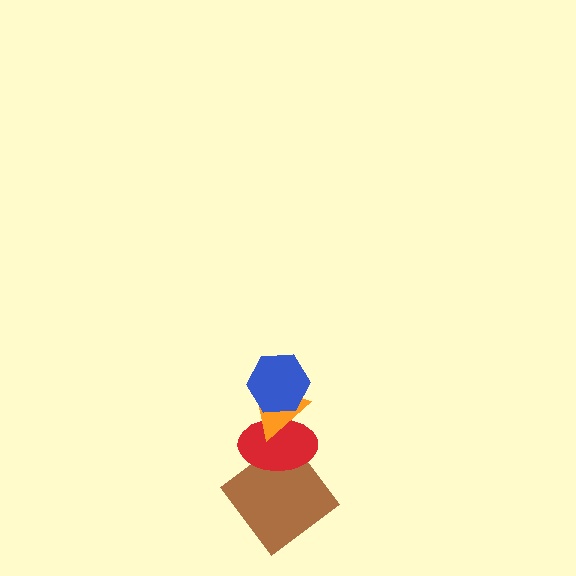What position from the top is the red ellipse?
The red ellipse is 3rd from the top.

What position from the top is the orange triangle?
The orange triangle is 2nd from the top.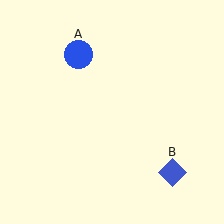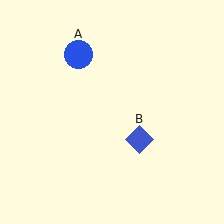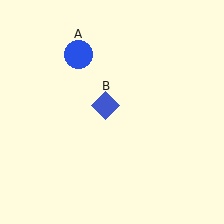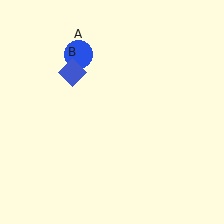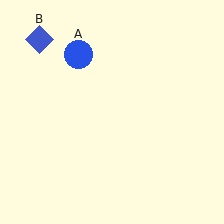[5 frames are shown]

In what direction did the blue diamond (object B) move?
The blue diamond (object B) moved up and to the left.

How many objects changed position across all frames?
1 object changed position: blue diamond (object B).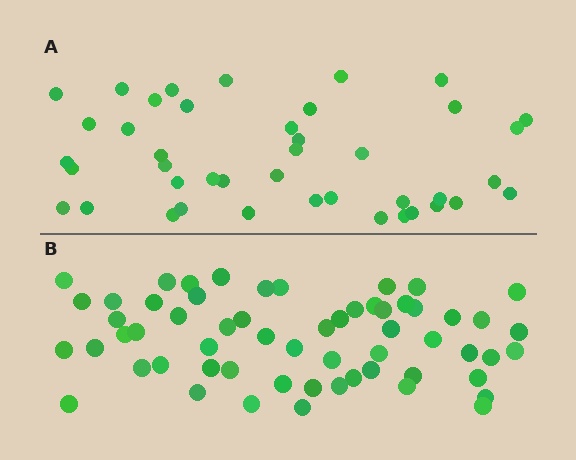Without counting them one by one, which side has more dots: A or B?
Region B (the bottom region) has more dots.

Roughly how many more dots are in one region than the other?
Region B has approximately 15 more dots than region A.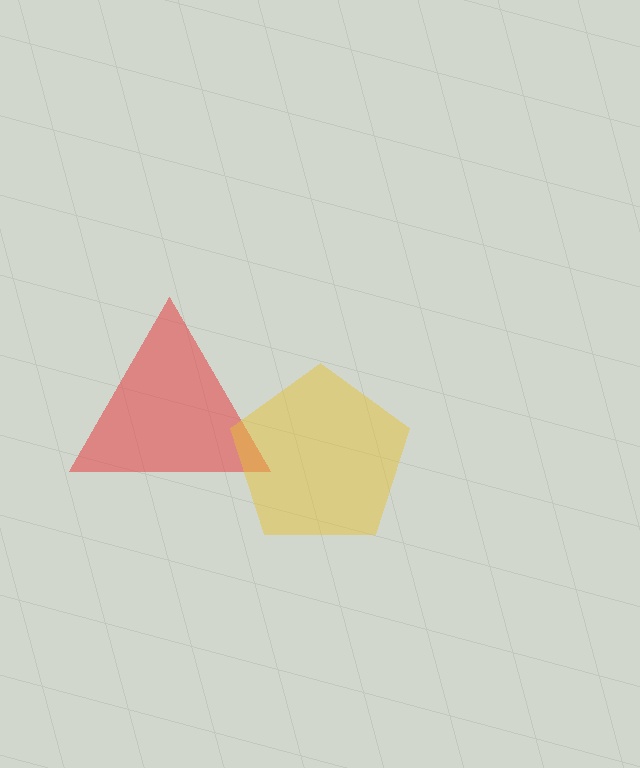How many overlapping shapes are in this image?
There are 2 overlapping shapes in the image.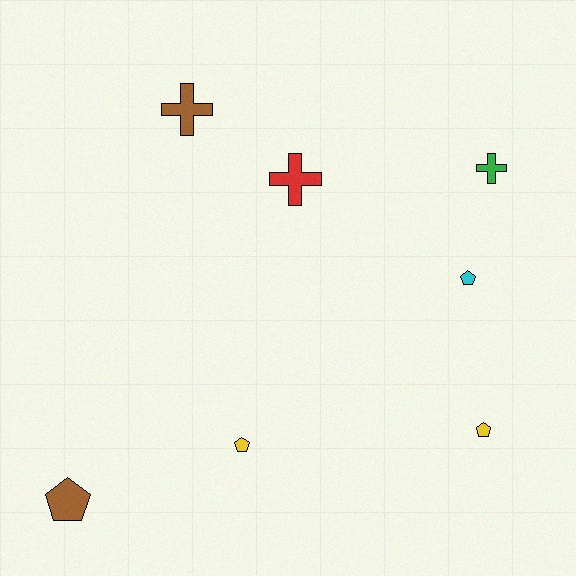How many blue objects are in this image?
There are no blue objects.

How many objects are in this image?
There are 7 objects.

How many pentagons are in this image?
There are 4 pentagons.